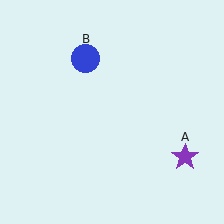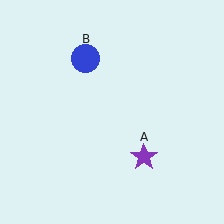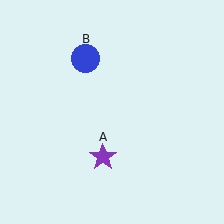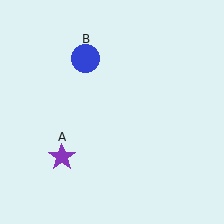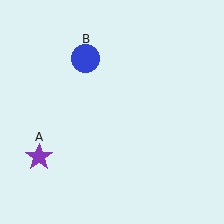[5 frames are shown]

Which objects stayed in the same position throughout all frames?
Blue circle (object B) remained stationary.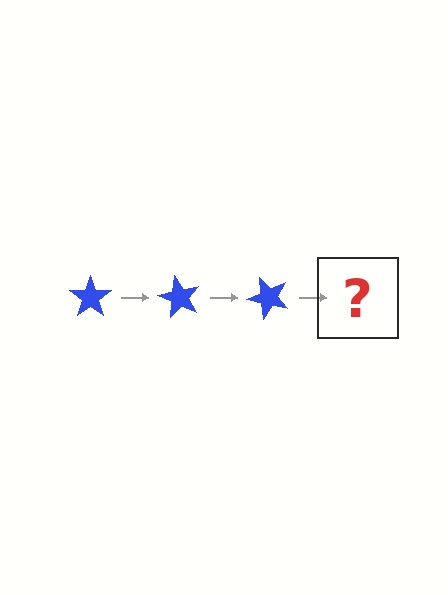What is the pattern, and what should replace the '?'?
The pattern is that the star rotates 60 degrees each step. The '?' should be a blue star rotated 180 degrees.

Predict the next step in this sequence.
The next step is a blue star rotated 180 degrees.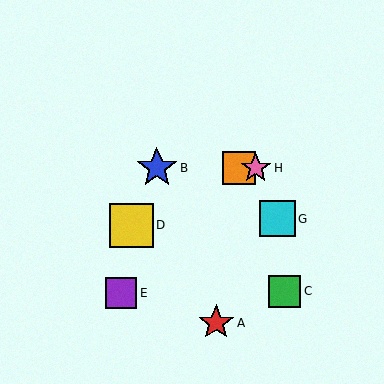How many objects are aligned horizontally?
3 objects (B, F, H) are aligned horizontally.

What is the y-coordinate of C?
Object C is at y≈291.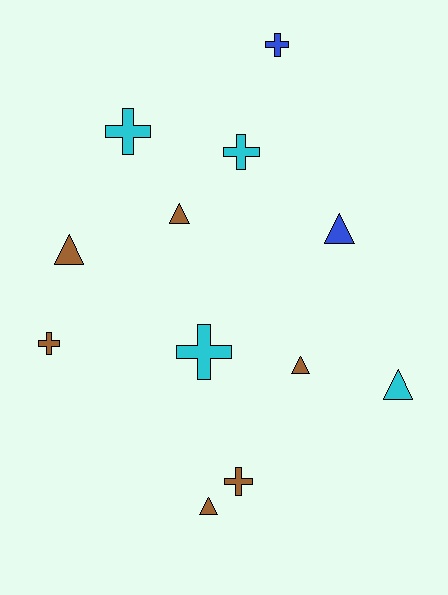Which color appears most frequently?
Brown, with 6 objects.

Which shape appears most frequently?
Triangle, with 6 objects.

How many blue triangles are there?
There is 1 blue triangle.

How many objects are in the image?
There are 12 objects.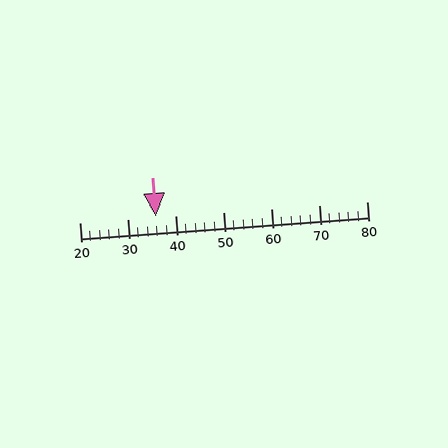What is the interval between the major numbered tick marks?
The major tick marks are spaced 10 units apart.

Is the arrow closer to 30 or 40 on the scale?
The arrow is closer to 40.